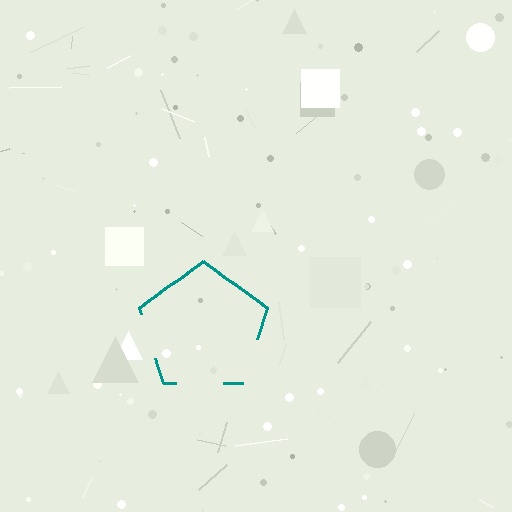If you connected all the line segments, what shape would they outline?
They would outline a pentagon.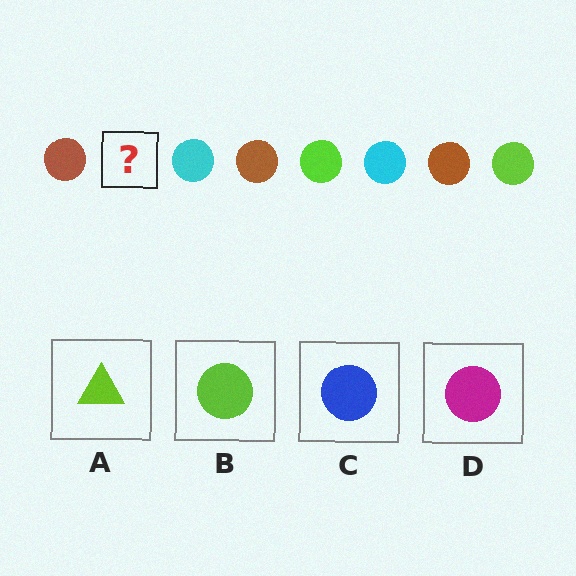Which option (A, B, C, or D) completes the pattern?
B.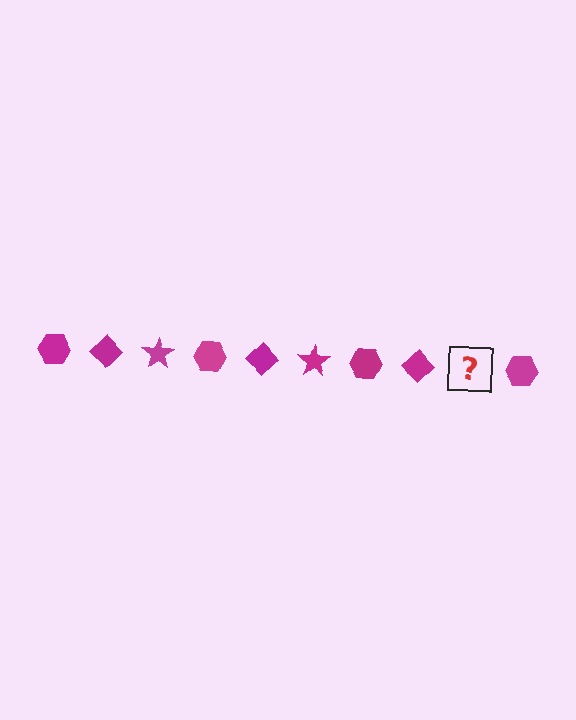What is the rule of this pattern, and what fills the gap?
The rule is that the pattern cycles through hexagon, diamond, star shapes in magenta. The gap should be filled with a magenta star.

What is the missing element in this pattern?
The missing element is a magenta star.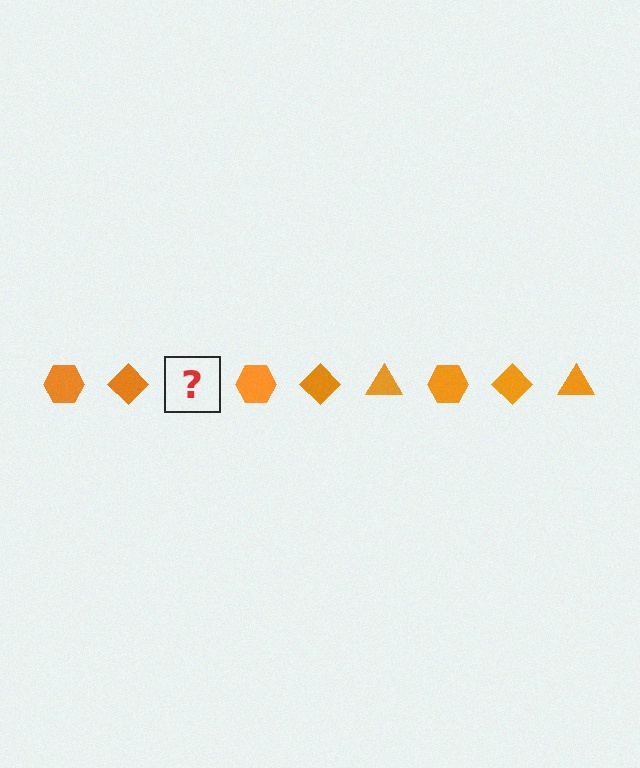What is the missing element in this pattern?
The missing element is an orange triangle.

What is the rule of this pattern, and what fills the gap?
The rule is that the pattern cycles through hexagon, diamond, triangle shapes in orange. The gap should be filled with an orange triangle.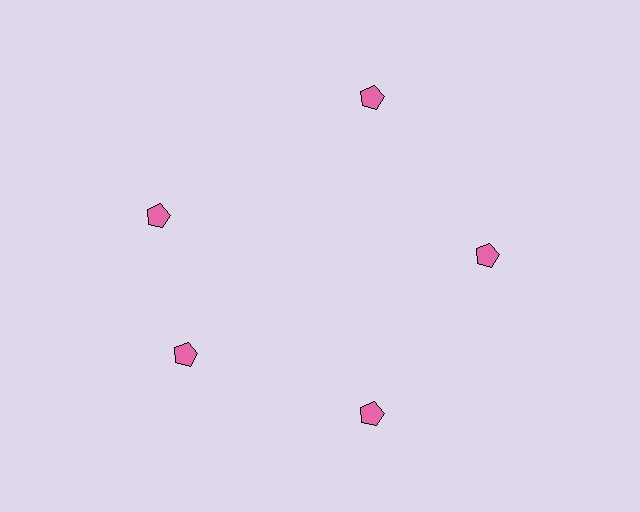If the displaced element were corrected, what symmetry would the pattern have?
It would have 5-fold rotational symmetry — the pattern would map onto itself every 72 degrees.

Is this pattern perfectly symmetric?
No. The 5 pink pentagons are arranged in a ring, but one element near the 10 o'clock position is rotated out of alignment along the ring, breaking the 5-fold rotational symmetry.